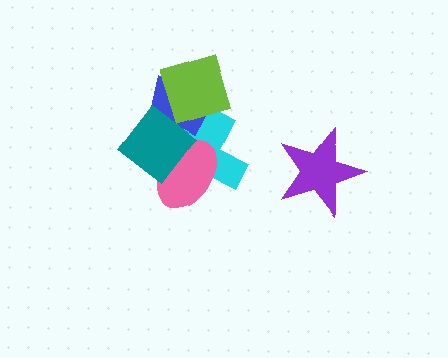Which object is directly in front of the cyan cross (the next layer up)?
The lime square is directly in front of the cyan cross.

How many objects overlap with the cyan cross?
4 objects overlap with the cyan cross.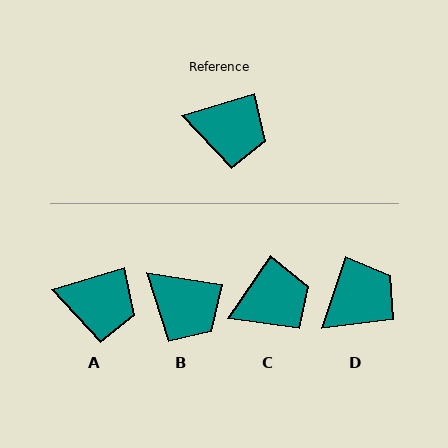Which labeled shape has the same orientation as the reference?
A.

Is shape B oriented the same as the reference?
No, it is off by about 26 degrees.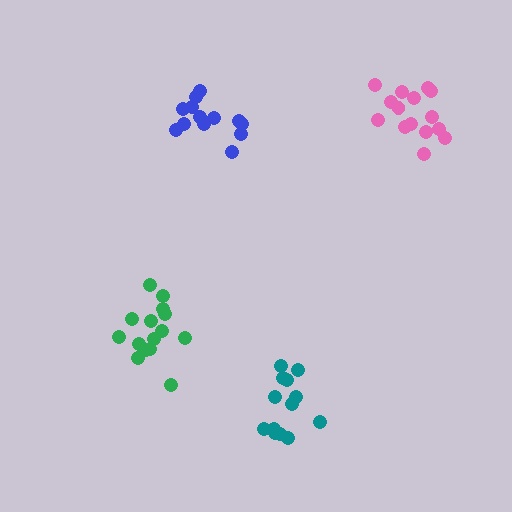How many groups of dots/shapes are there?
There are 4 groups.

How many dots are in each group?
Group 1: 15 dots, Group 2: 13 dots, Group 3: 13 dots, Group 4: 15 dots (56 total).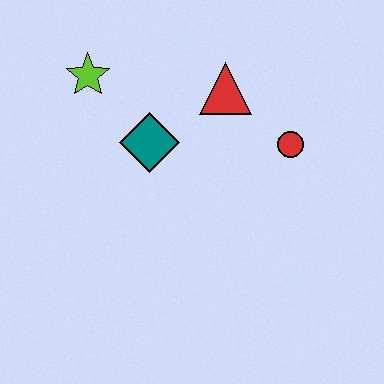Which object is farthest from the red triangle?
The lime star is farthest from the red triangle.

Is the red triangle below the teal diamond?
No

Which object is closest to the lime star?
The teal diamond is closest to the lime star.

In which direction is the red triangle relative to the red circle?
The red triangle is to the left of the red circle.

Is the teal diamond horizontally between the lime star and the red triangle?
Yes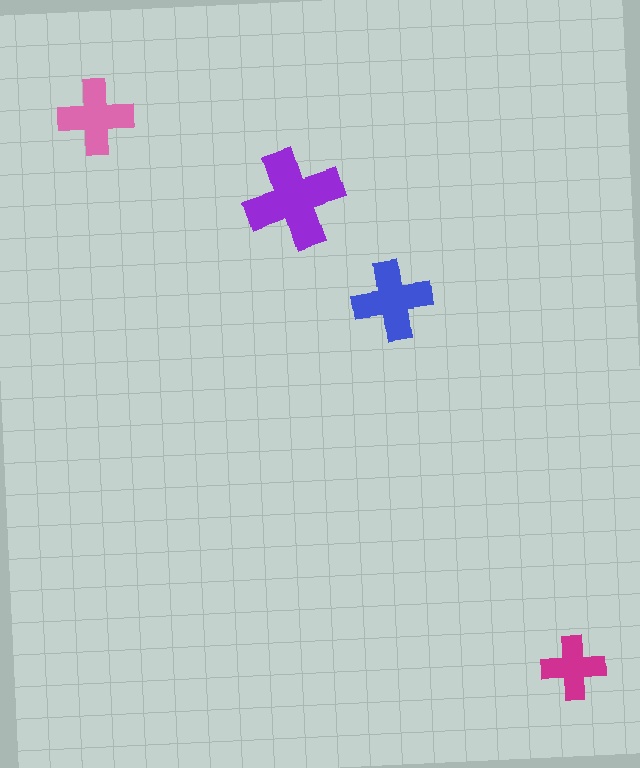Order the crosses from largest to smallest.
the purple one, the blue one, the pink one, the magenta one.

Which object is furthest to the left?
The pink cross is leftmost.